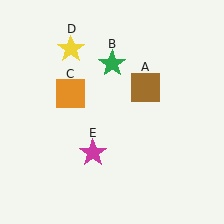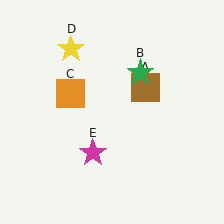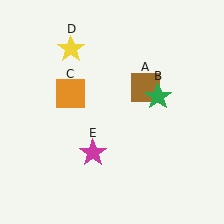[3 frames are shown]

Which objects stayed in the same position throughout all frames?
Brown square (object A) and orange square (object C) and yellow star (object D) and magenta star (object E) remained stationary.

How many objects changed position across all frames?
1 object changed position: green star (object B).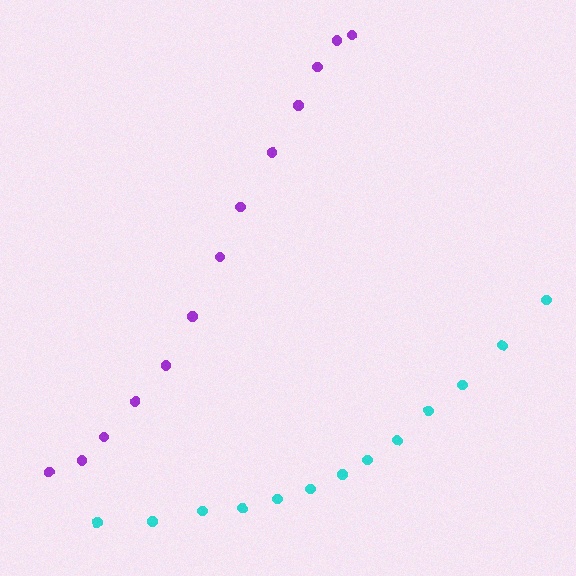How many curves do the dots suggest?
There are 2 distinct paths.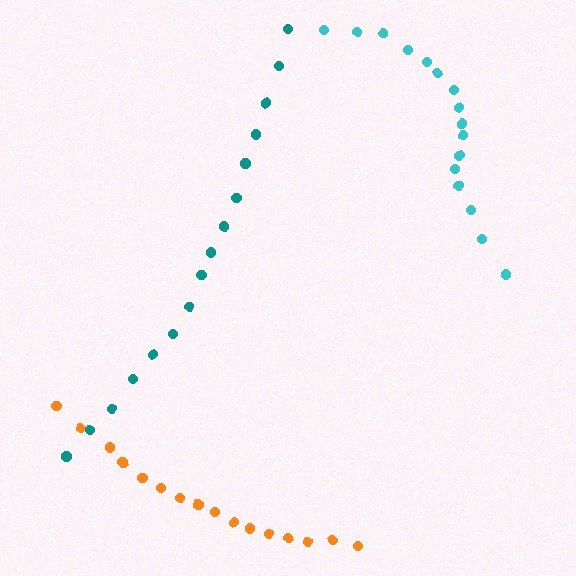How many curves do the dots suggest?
There are 3 distinct paths.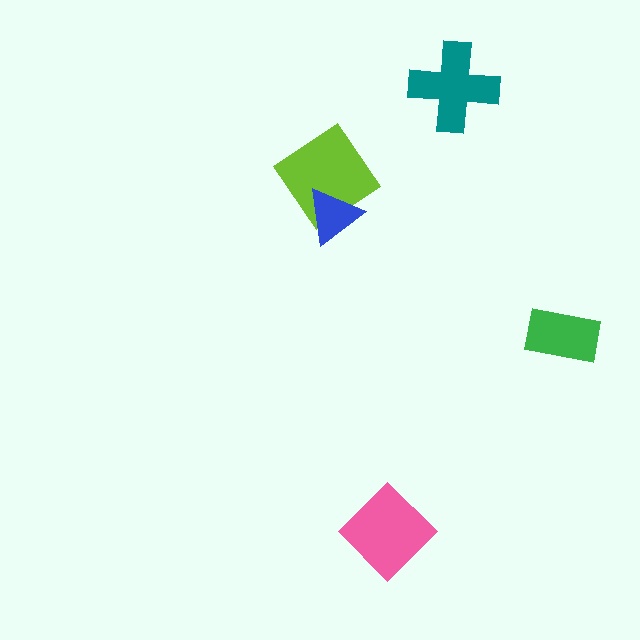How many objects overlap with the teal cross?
0 objects overlap with the teal cross.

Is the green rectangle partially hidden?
No, no other shape covers it.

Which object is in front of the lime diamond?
The blue triangle is in front of the lime diamond.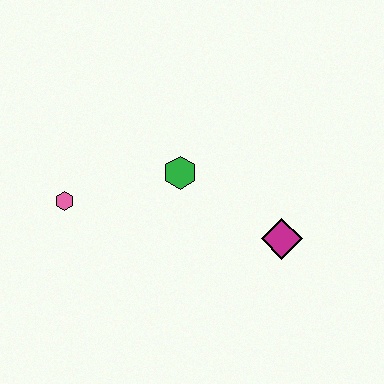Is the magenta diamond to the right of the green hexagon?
Yes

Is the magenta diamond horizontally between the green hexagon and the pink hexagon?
No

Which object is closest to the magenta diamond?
The green hexagon is closest to the magenta diamond.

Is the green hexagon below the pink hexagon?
No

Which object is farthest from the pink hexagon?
The magenta diamond is farthest from the pink hexagon.